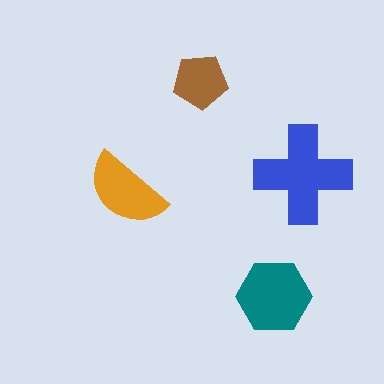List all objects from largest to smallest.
The blue cross, the teal hexagon, the orange semicircle, the brown pentagon.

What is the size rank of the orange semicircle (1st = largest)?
3rd.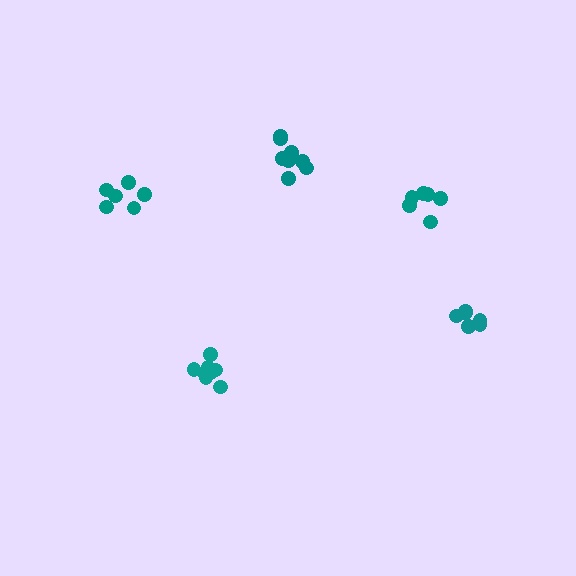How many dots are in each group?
Group 1: 6 dots, Group 2: 6 dots, Group 3: 8 dots, Group 4: 8 dots, Group 5: 6 dots (34 total).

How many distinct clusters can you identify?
There are 5 distinct clusters.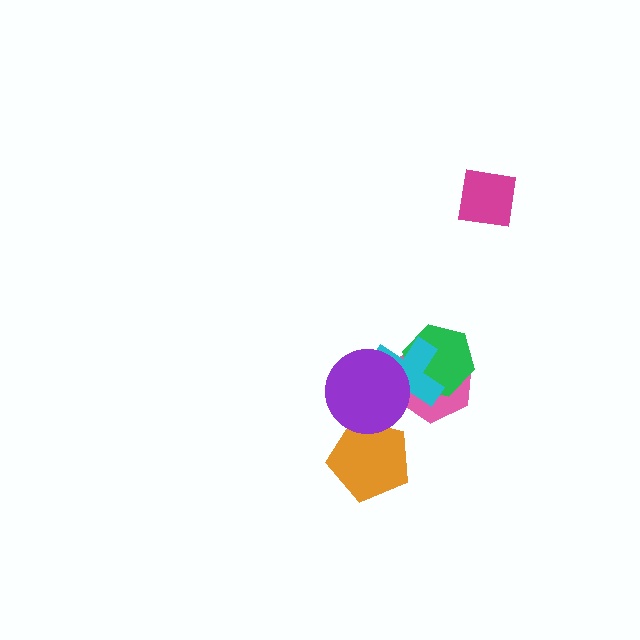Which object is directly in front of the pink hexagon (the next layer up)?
The green hexagon is directly in front of the pink hexagon.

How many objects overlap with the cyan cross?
3 objects overlap with the cyan cross.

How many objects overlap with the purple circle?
3 objects overlap with the purple circle.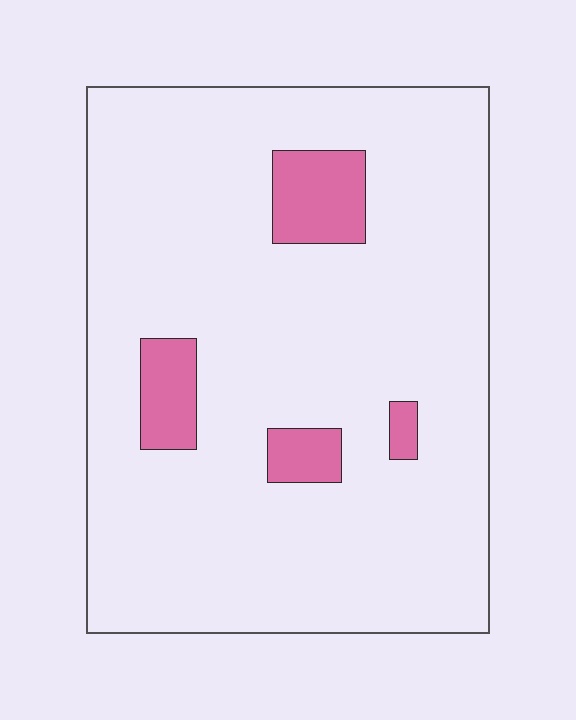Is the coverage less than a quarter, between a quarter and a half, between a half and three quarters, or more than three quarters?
Less than a quarter.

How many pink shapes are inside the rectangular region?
4.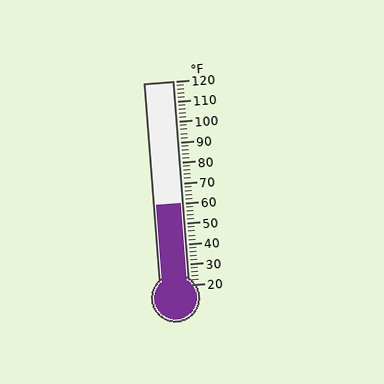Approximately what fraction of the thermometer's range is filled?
The thermometer is filled to approximately 40% of its range.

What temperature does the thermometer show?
The thermometer shows approximately 60°F.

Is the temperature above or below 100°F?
The temperature is below 100°F.